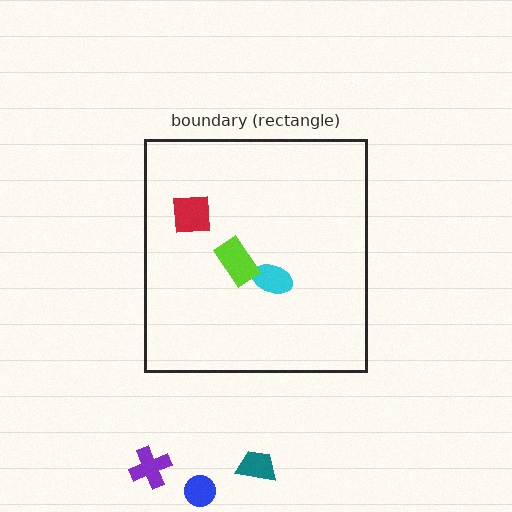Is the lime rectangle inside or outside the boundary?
Inside.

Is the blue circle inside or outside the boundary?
Outside.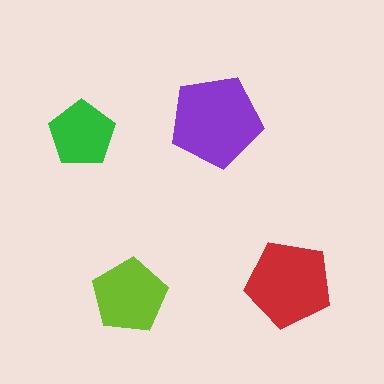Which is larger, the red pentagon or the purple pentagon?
The purple one.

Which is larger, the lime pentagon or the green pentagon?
The lime one.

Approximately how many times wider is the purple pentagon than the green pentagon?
About 1.5 times wider.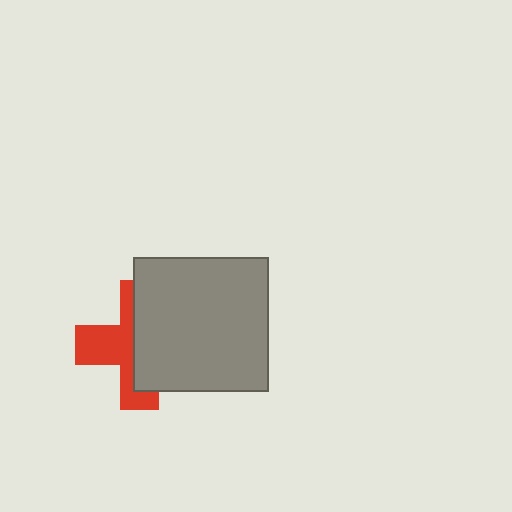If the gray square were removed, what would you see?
You would see the complete red cross.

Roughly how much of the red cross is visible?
About half of it is visible (roughly 46%).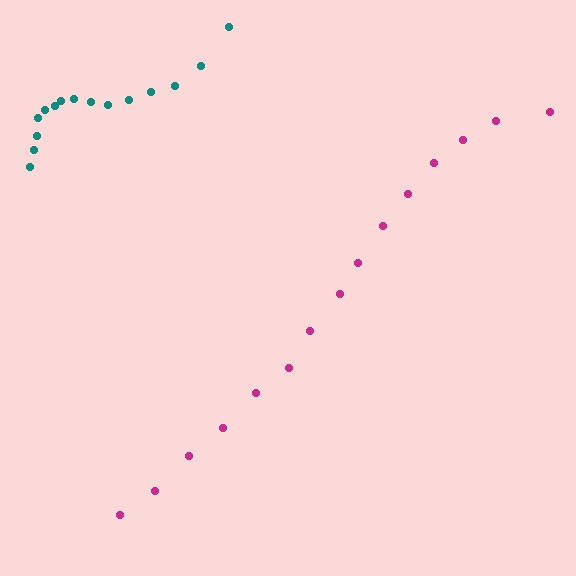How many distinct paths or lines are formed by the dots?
There are 2 distinct paths.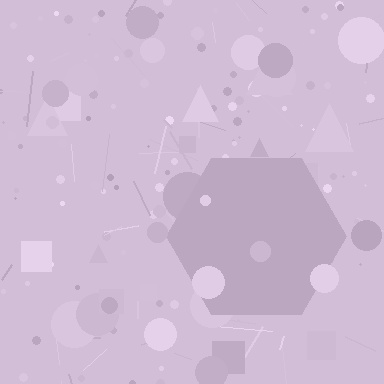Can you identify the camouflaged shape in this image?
The camouflaged shape is a hexagon.